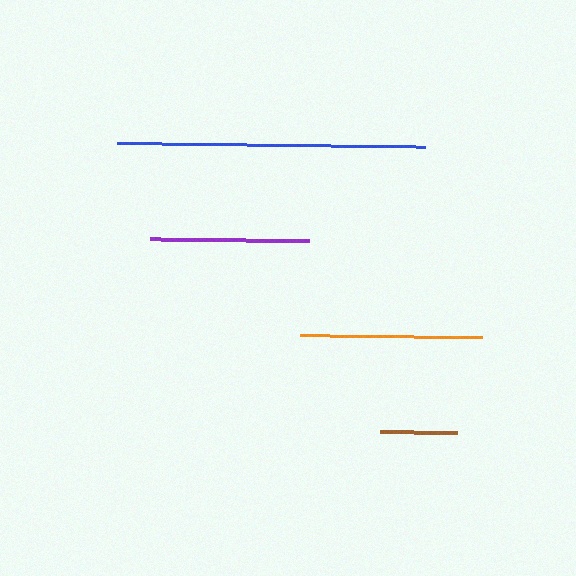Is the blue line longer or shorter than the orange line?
The blue line is longer than the orange line.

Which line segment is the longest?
The blue line is the longest at approximately 307 pixels.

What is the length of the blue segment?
The blue segment is approximately 307 pixels long.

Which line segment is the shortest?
The brown line is the shortest at approximately 78 pixels.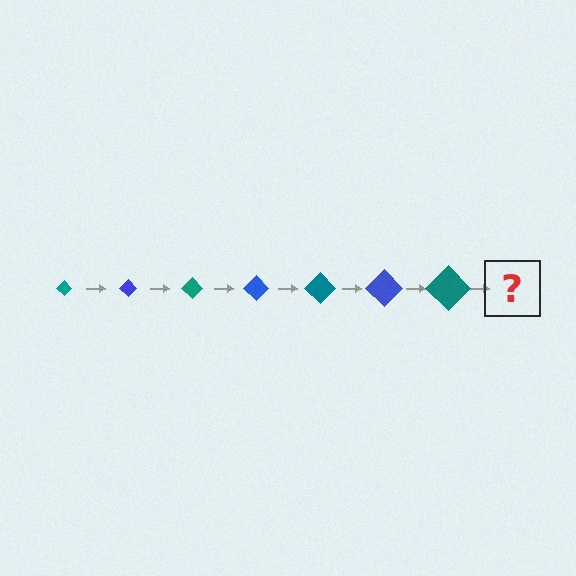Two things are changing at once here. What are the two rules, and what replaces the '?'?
The two rules are that the diamond grows larger each step and the color cycles through teal and blue. The '?' should be a blue diamond, larger than the previous one.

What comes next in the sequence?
The next element should be a blue diamond, larger than the previous one.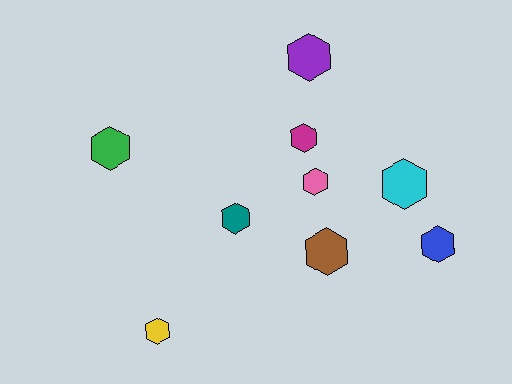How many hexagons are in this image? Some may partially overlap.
There are 9 hexagons.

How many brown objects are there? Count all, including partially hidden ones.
There is 1 brown object.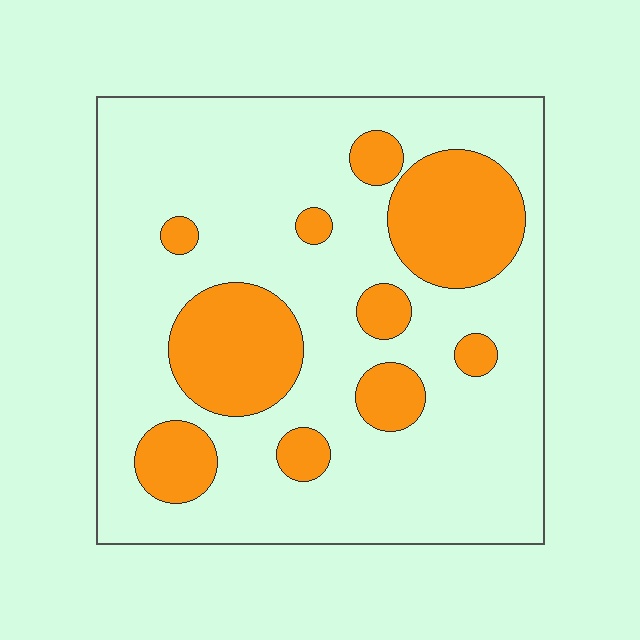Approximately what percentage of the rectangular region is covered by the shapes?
Approximately 25%.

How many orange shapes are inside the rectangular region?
10.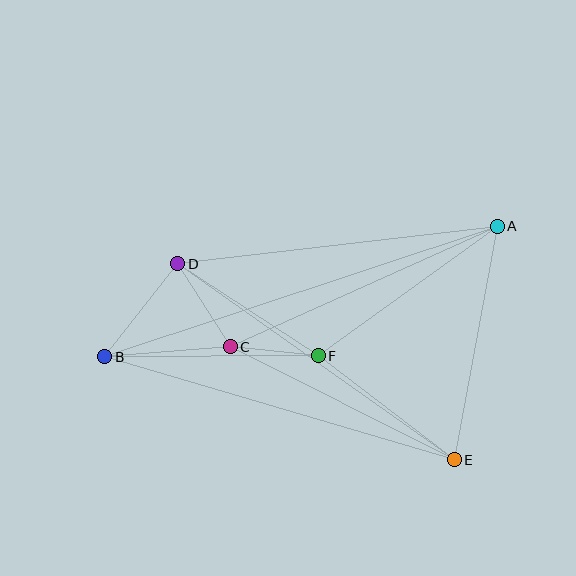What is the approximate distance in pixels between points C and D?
The distance between C and D is approximately 98 pixels.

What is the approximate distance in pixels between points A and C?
The distance between A and C is approximately 293 pixels.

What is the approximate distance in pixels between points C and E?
The distance between C and E is approximately 251 pixels.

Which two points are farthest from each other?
Points A and B are farthest from each other.